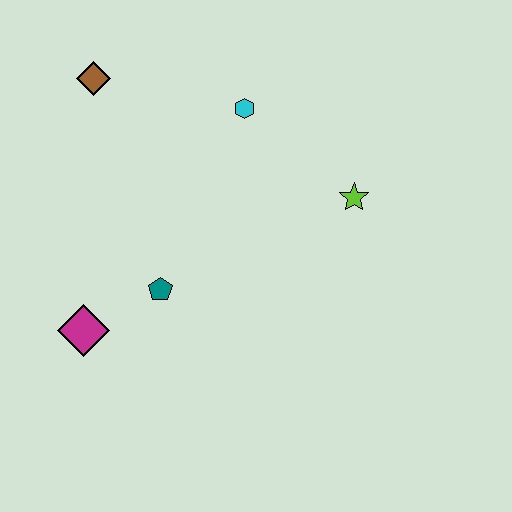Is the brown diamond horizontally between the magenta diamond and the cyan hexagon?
Yes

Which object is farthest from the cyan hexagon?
The magenta diamond is farthest from the cyan hexagon.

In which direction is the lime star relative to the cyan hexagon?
The lime star is to the right of the cyan hexagon.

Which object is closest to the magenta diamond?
The teal pentagon is closest to the magenta diamond.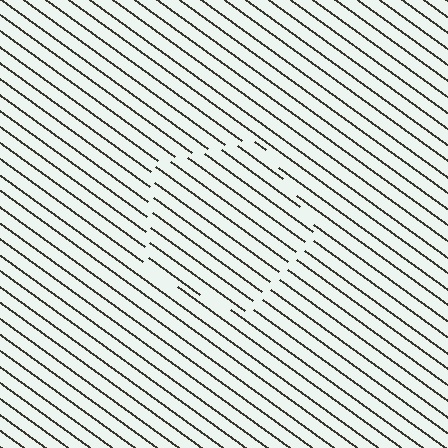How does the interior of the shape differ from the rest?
The interior of the shape contains the same grating, shifted by half a period — the contour is defined by the phase discontinuity where line-ends from the inner and outer gratings abut.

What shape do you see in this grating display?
An illusory pentagon. The interior of the shape contains the same grating, shifted by half a period — the contour is defined by the phase discontinuity where line-ends from the inner and outer gratings abut.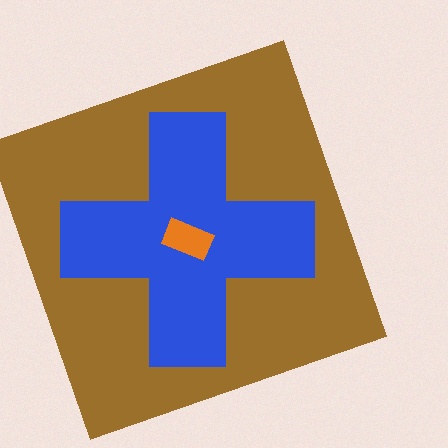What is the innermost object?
The orange rectangle.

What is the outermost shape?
The brown square.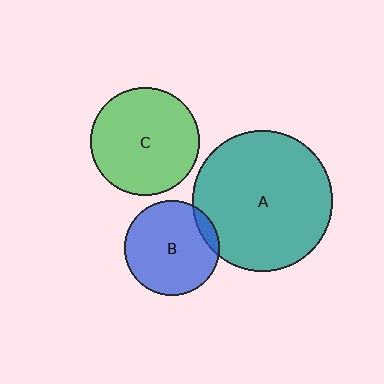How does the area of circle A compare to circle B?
Approximately 2.2 times.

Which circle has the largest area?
Circle A (teal).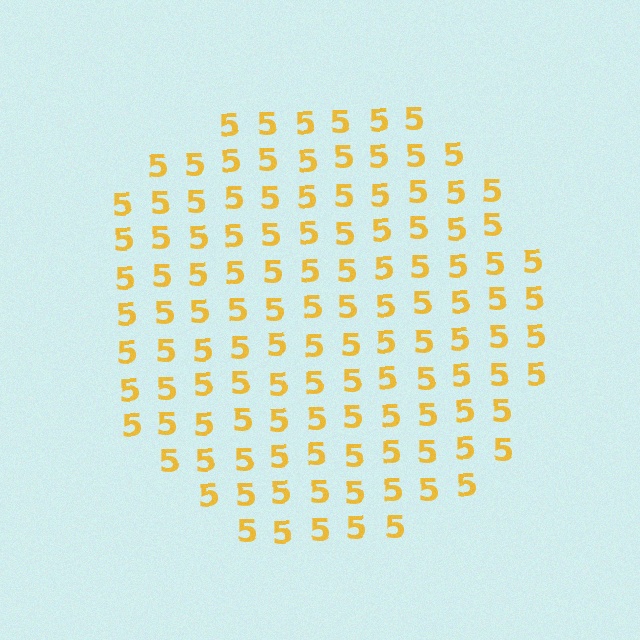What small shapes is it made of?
It is made of small digit 5's.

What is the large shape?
The large shape is a circle.